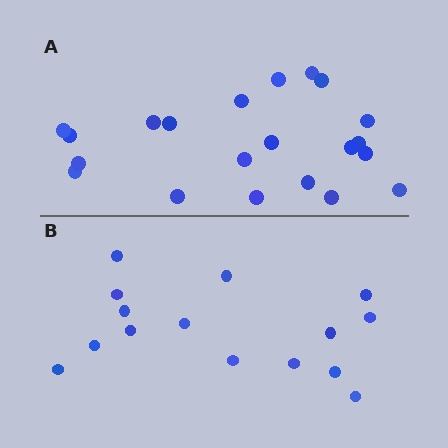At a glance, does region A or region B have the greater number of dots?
Region A (the top region) has more dots.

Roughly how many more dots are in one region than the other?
Region A has about 6 more dots than region B.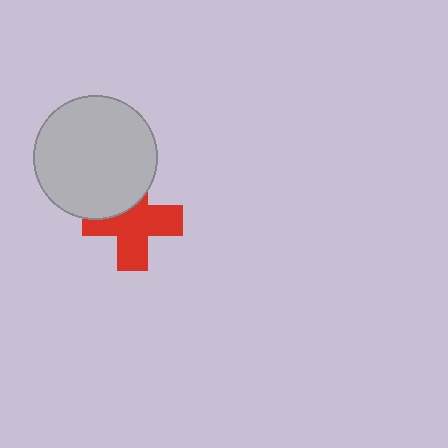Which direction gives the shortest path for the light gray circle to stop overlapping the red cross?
Moving up gives the shortest separation.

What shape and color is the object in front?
The object in front is a light gray circle.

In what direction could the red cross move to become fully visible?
The red cross could move down. That would shift it out from behind the light gray circle entirely.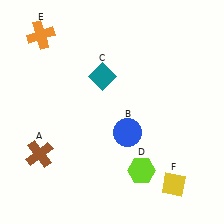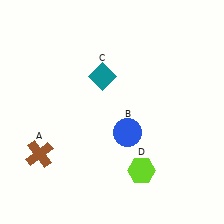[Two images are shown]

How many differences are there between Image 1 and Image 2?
There are 2 differences between the two images.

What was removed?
The orange cross (E), the yellow diamond (F) were removed in Image 2.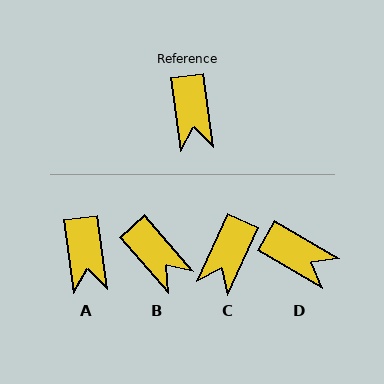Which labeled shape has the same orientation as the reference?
A.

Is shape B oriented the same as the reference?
No, it is off by about 33 degrees.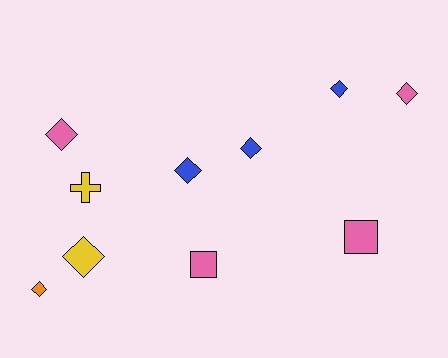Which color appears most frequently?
Pink, with 4 objects.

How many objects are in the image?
There are 10 objects.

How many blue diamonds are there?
There are 3 blue diamonds.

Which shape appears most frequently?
Diamond, with 7 objects.